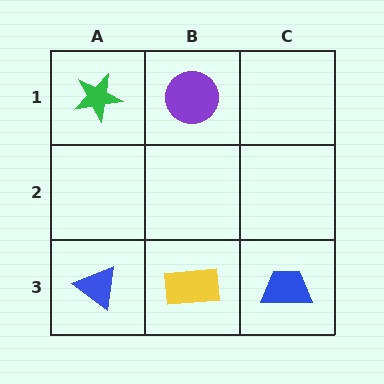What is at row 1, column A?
A green star.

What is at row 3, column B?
A yellow rectangle.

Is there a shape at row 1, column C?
No, that cell is empty.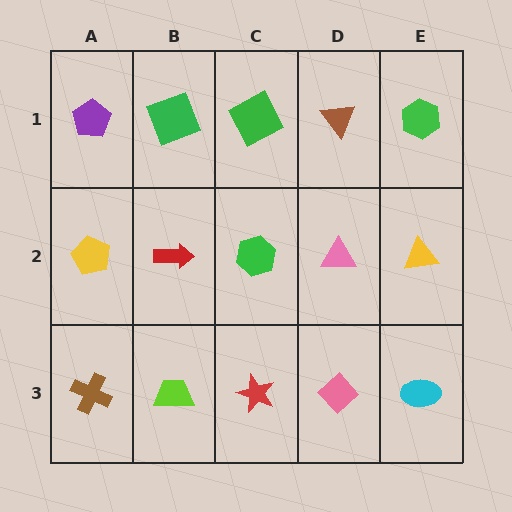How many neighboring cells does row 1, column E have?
2.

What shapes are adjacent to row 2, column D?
A brown triangle (row 1, column D), a pink diamond (row 3, column D), a green hexagon (row 2, column C), a yellow triangle (row 2, column E).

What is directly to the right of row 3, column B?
A red star.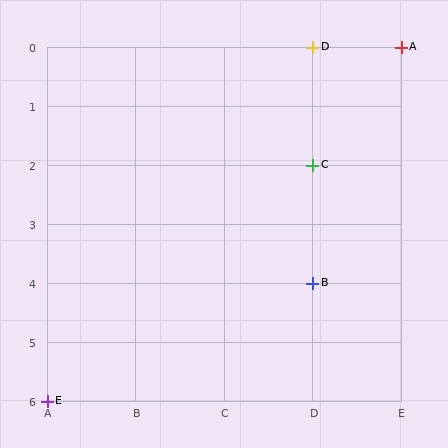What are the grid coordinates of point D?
Point D is at grid coordinates (D, 0).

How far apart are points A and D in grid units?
Points A and D are 1 column apart.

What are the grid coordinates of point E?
Point E is at grid coordinates (A, 6).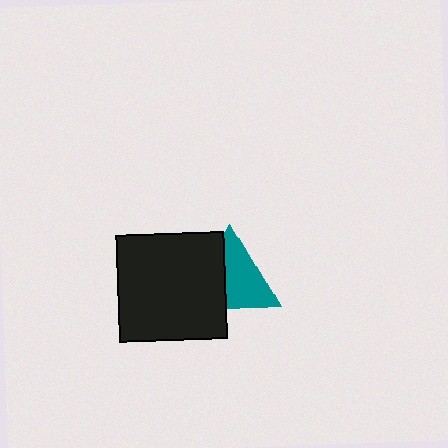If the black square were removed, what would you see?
You would see the complete teal triangle.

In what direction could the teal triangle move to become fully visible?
The teal triangle could move right. That would shift it out from behind the black square entirely.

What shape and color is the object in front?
The object in front is a black square.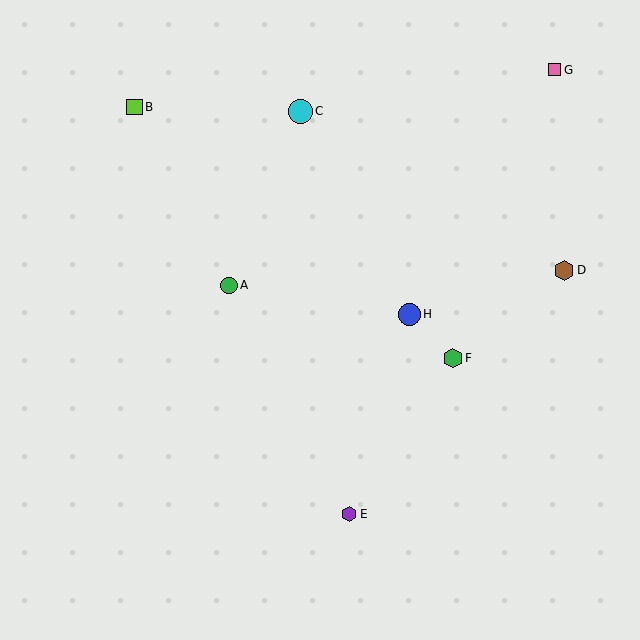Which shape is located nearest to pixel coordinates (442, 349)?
The green hexagon (labeled F) at (453, 358) is nearest to that location.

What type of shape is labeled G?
Shape G is a pink square.